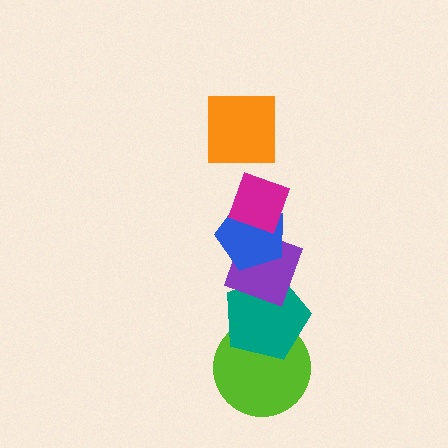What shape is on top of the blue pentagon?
The magenta diamond is on top of the blue pentagon.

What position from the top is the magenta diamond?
The magenta diamond is 2nd from the top.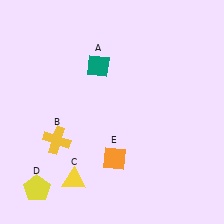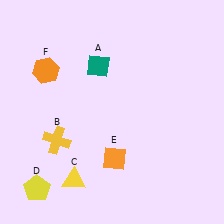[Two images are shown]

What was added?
An orange hexagon (F) was added in Image 2.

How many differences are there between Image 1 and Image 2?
There is 1 difference between the two images.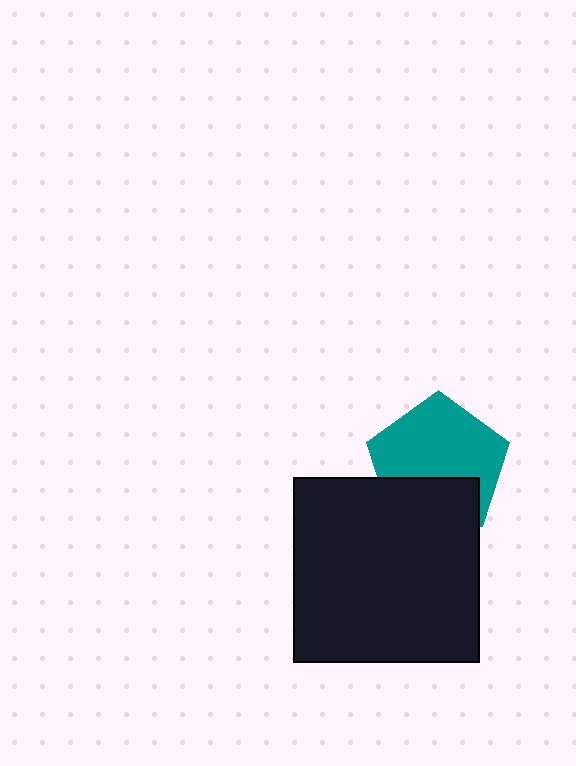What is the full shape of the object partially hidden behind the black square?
The partially hidden object is a teal pentagon.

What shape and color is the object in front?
The object in front is a black square.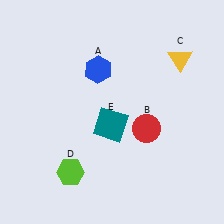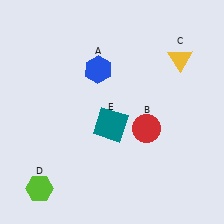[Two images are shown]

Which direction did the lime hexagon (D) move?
The lime hexagon (D) moved left.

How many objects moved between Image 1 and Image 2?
1 object moved between the two images.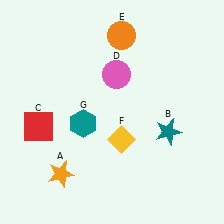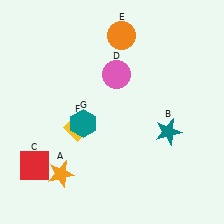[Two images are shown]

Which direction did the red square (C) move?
The red square (C) moved down.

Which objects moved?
The objects that moved are: the red square (C), the yellow diamond (F).